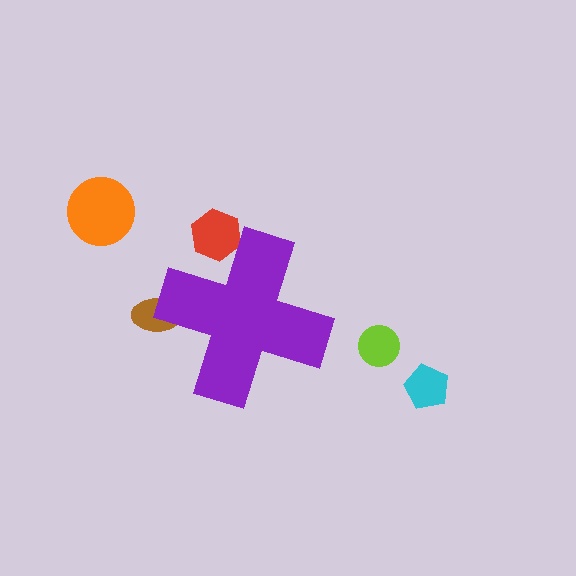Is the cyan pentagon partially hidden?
No, the cyan pentagon is fully visible.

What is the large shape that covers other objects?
A purple cross.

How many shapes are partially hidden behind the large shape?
2 shapes are partially hidden.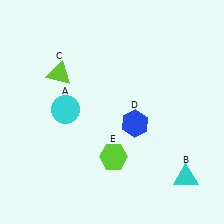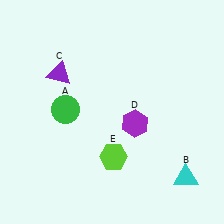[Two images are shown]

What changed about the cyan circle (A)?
In Image 1, A is cyan. In Image 2, it changed to green.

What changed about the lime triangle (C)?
In Image 1, C is lime. In Image 2, it changed to purple.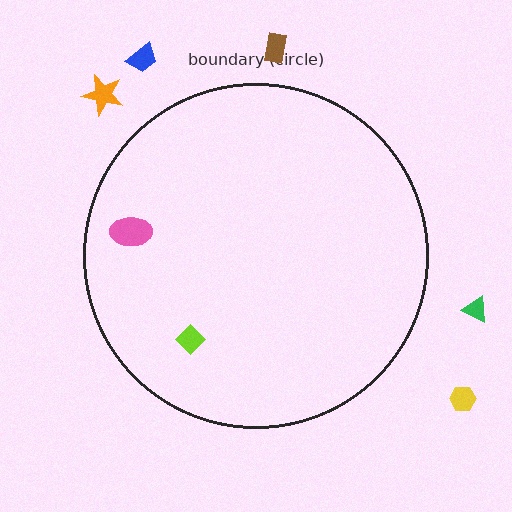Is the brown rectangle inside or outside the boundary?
Outside.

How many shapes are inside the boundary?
2 inside, 5 outside.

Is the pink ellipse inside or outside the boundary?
Inside.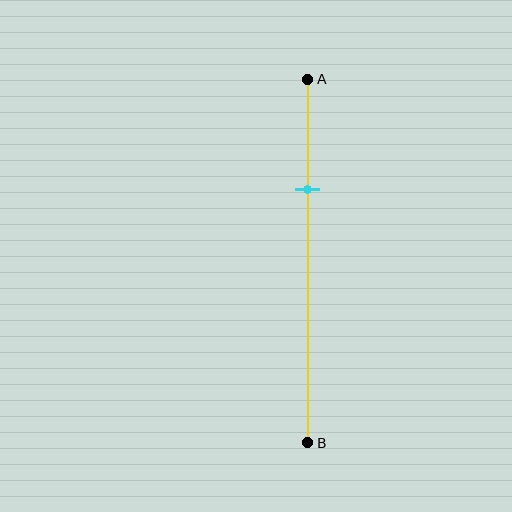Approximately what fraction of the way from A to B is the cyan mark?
The cyan mark is approximately 30% of the way from A to B.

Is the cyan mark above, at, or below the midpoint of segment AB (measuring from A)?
The cyan mark is above the midpoint of segment AB.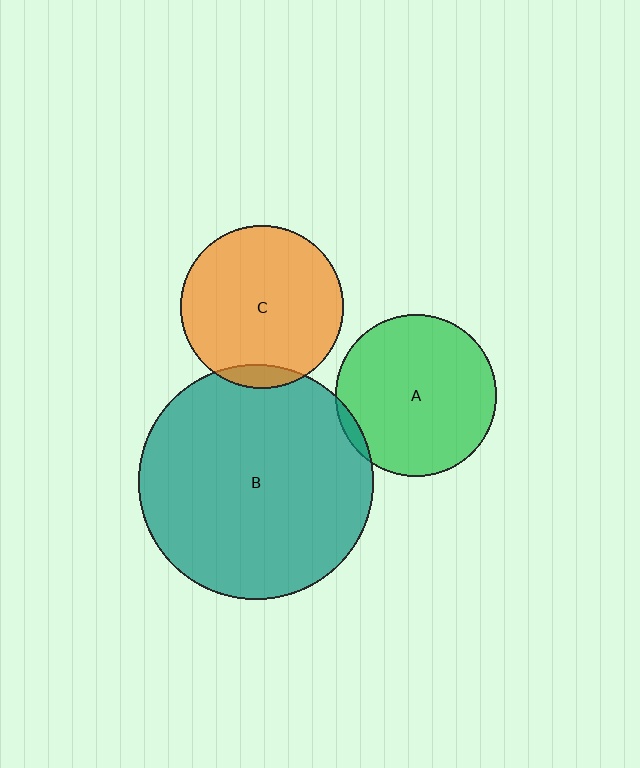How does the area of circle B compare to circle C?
Approximately 2.1 times.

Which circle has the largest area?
Circle B (teal).